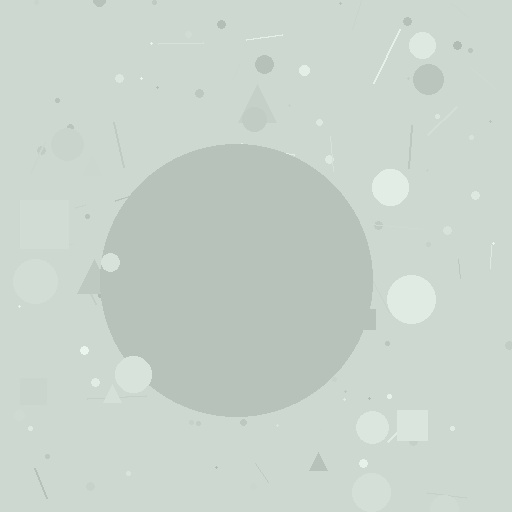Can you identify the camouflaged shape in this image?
The camouflaged shape is a circle.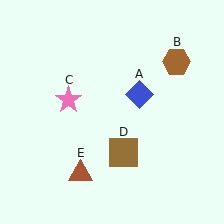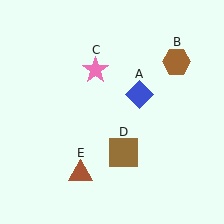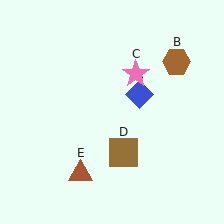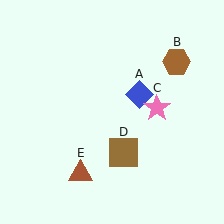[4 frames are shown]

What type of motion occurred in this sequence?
The pink star (object C) rotated clockwise around the center of the scene.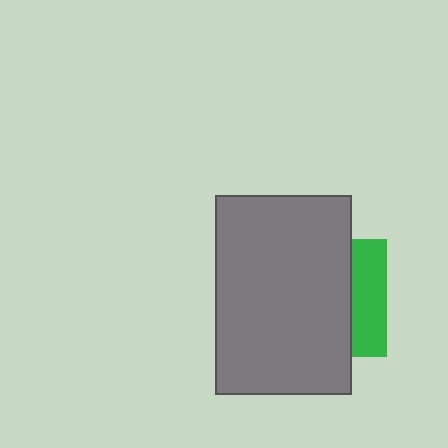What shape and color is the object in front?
The object in front is a gray rectangle.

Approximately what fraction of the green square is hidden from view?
Roughly 69% of the green square is hidden behind the gray rectangle.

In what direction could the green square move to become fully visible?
The green square could move right. That would shift it out from behind the gray rectangle entirely.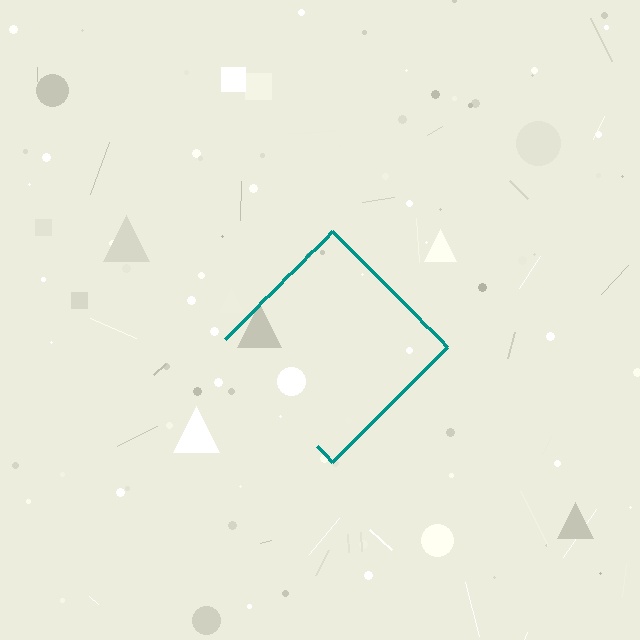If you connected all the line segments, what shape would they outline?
They would outline a diamond.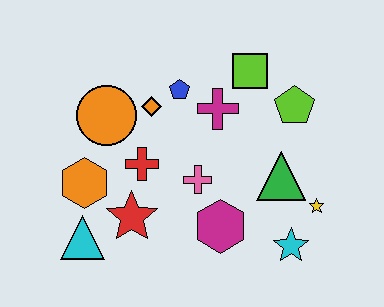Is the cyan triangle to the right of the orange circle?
No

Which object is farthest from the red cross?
The yellow star is farthest from the red cross.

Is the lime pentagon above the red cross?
Yes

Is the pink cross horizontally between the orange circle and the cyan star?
Yes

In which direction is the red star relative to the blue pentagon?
The red star is below the blue pentagon.